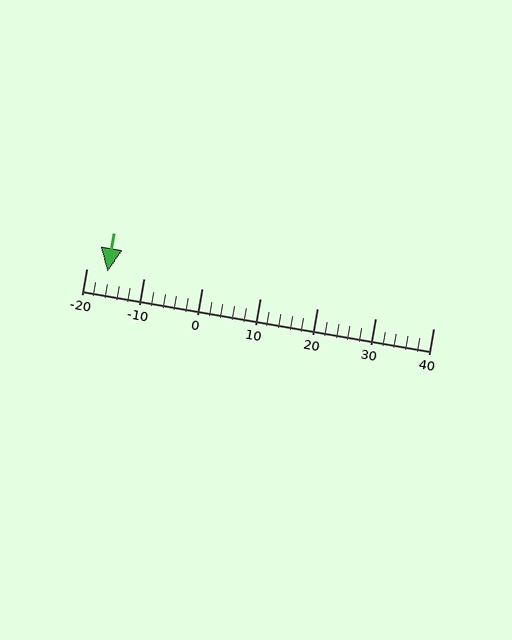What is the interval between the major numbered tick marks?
The major tick marks are spaced 10 units apart.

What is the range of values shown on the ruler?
The ruler shows values from -20 to 40.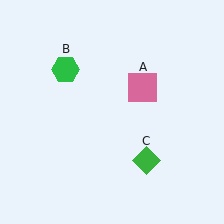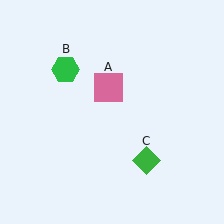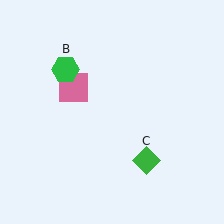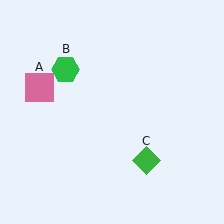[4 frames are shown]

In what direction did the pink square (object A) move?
The pink square (object A) moved left.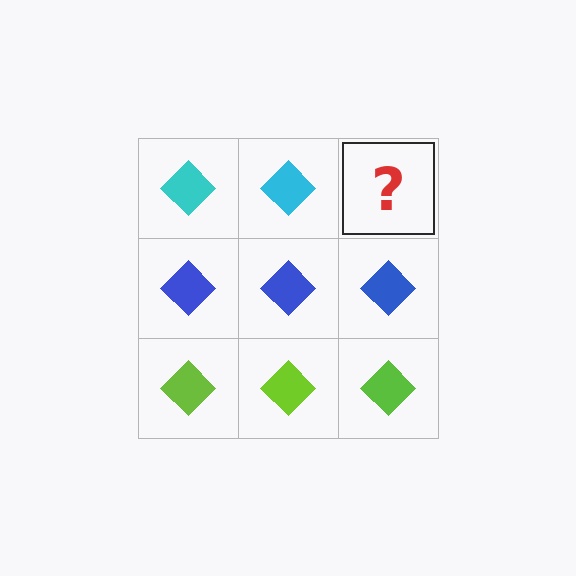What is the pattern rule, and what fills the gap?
The rule is that each row has a consistent color. The gap should be filled with a cyan diamond.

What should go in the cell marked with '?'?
The missing cell should contain a cyan diamond.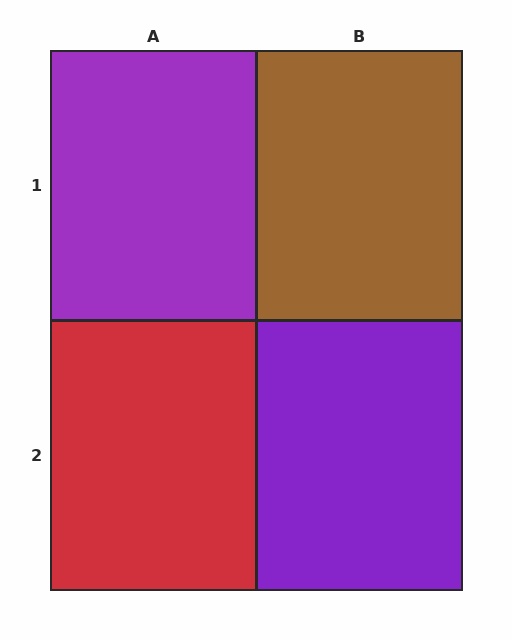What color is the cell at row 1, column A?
Purple.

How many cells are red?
1 cell is red.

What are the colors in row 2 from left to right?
Red, purple.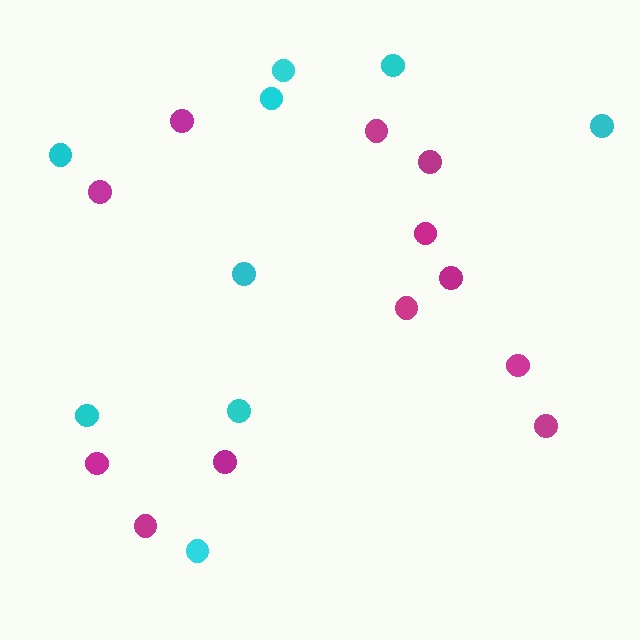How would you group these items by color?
There are 2 groups: one group of magenta circles (12) and one group of cyan circles (9).